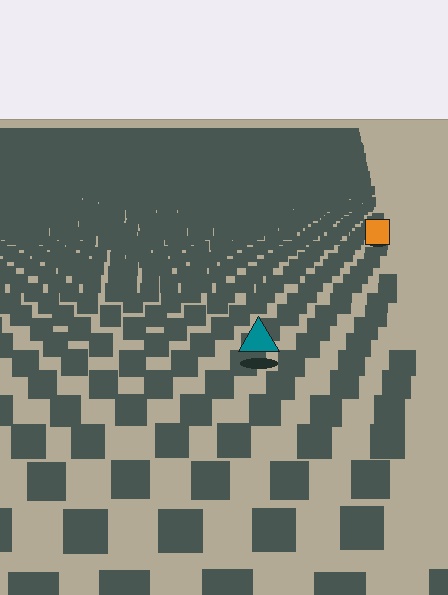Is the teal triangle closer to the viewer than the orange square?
Yes. The teal triangle is closer — you can tell from the texture gradient: the ground texture is coarser near it.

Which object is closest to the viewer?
The teal triangle is closest. The texture marks near it are larger and more spread out.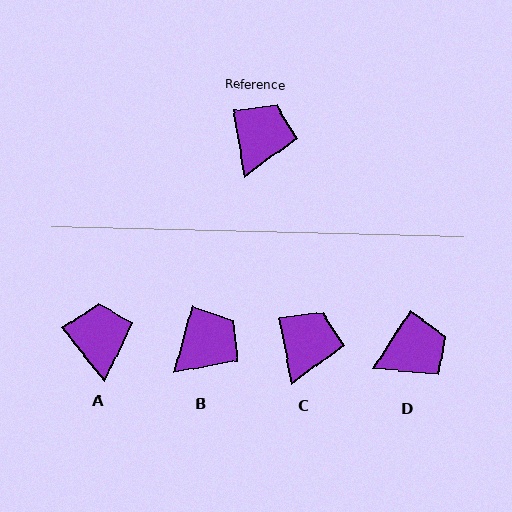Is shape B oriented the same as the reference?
No, it is off by about 26 degrees.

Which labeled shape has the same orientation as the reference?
C.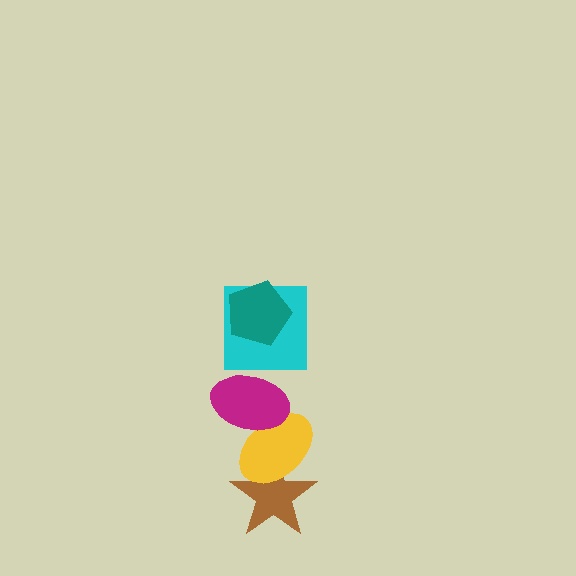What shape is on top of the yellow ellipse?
The magenta ellipse is on top of the yellow ellipse.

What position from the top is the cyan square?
The cyan square is 2nd from the top.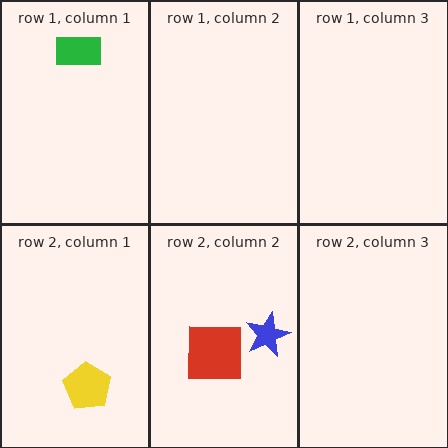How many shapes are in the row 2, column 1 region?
1.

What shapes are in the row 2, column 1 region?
The yellow pentagon.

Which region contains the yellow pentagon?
The row 2, column 1 region.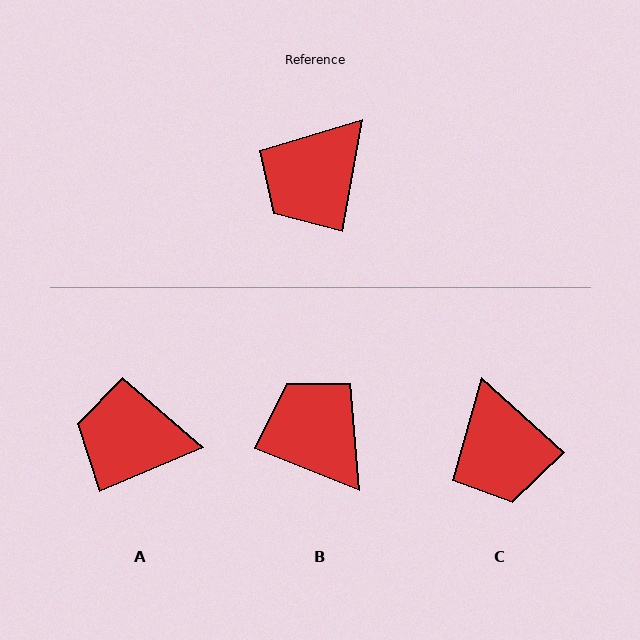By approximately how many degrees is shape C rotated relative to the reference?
Approximately 58 degrees counter-clockwise.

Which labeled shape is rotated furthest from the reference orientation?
B, about 102 degrees away.